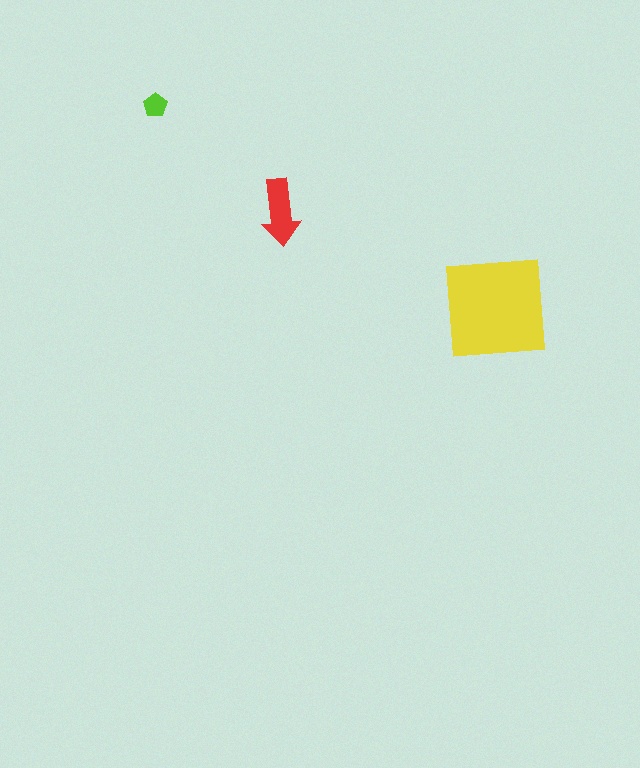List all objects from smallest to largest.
The lime pentagon, the red arrow, the yellow square.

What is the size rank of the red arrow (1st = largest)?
2nd.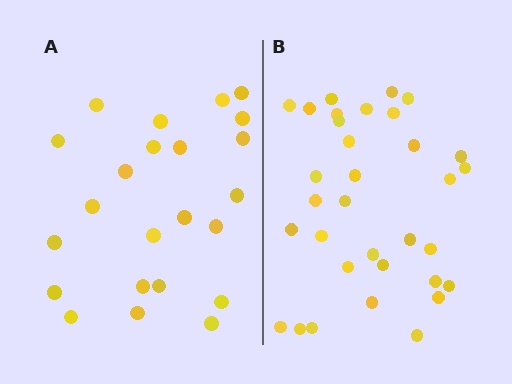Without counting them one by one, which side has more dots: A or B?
Region B (the right region) has more dots.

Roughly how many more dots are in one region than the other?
Region B has roughly 10 or so more dots than region A.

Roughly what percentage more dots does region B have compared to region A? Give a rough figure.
About 45% more.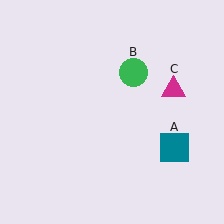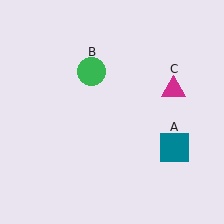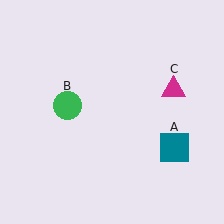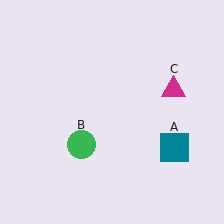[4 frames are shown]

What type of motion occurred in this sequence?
The green circle (object B) rotated counterclockwise around the center of the scene.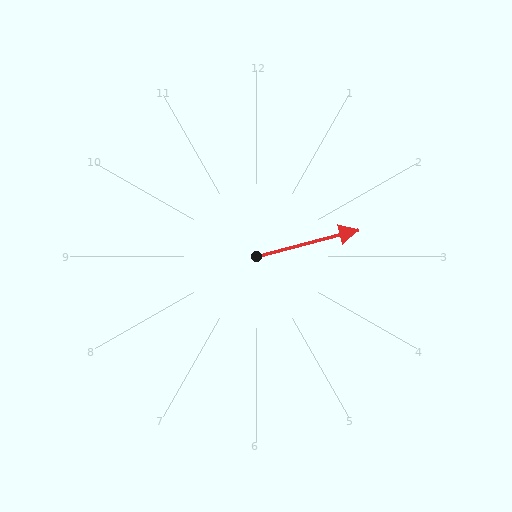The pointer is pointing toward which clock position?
Roughly 3 o'clock.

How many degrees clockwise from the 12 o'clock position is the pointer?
Approximately 76 degrees.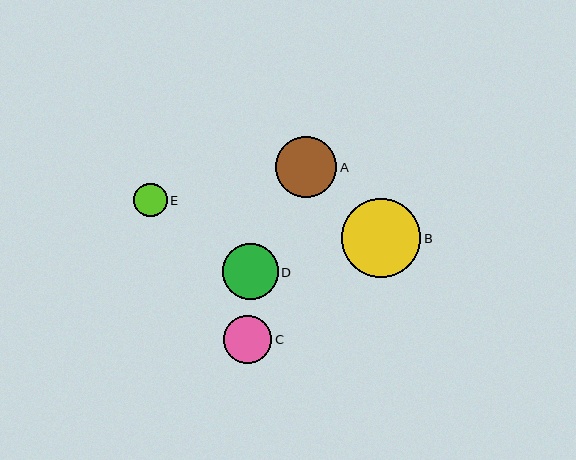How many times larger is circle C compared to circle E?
Circle C is approximately 1.4 times the size of circle E.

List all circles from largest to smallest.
From largest to smallest: B, A, D, C, E.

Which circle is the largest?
Circle B is the largest with a size of approximately 79 pixels.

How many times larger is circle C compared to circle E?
Circle C is approximately 1.4 times the size of circle E.